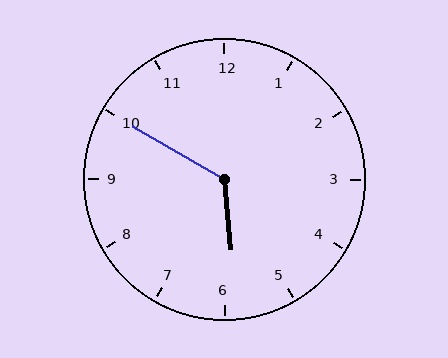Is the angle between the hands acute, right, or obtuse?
It is obtuse.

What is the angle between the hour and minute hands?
Approximately 125 degrees.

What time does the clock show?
5:50.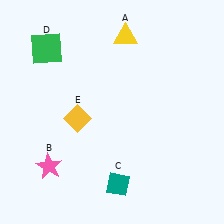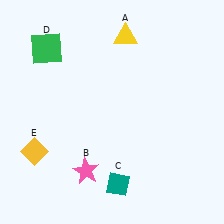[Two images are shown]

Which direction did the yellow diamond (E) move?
The yellow diamond (E) moved left.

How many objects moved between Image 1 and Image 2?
2 objects moved between the two images.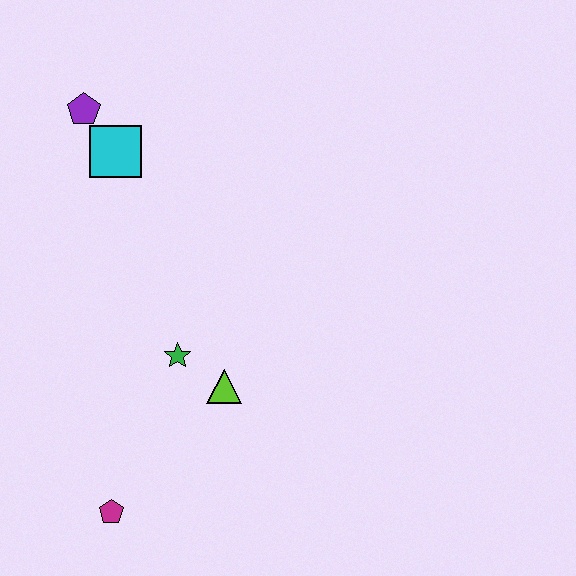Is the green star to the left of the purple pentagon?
No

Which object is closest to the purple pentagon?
The cyan square is closest to the purple pentagon.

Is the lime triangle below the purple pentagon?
Yes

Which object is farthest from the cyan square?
The magenta pentagon is farthest from the cyan square.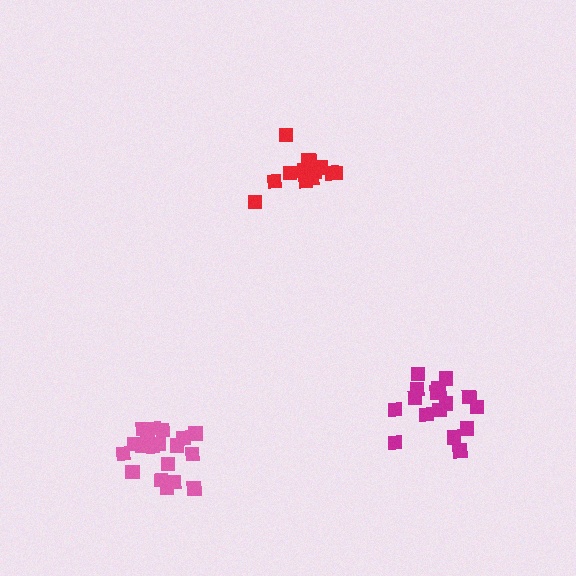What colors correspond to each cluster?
The clusters are colored: red, pink, magenta.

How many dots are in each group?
Group 1: 14 dots, Group 2: 19 dots, Group 3: 16 dots (49 total).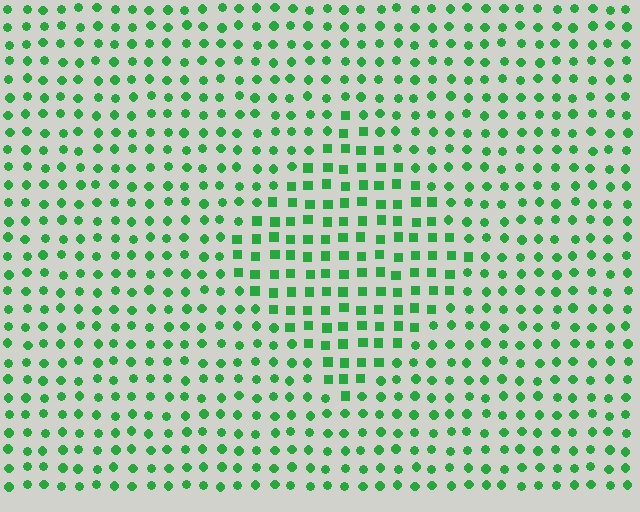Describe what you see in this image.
The image is filled with small green elements arranged in a uniform grid. A diamond-shaped region contains squares, while the surrounding area contains circles. The boundary is defined purely by the change in element shape.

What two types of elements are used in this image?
The image uses squares inside the diamond region and circles outside it.